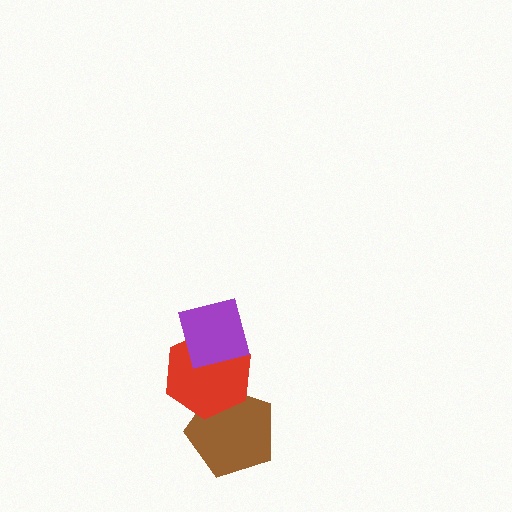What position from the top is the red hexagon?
The red hexagon is 2nd from the top.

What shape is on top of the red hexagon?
The purple square is on top of the red hexagon.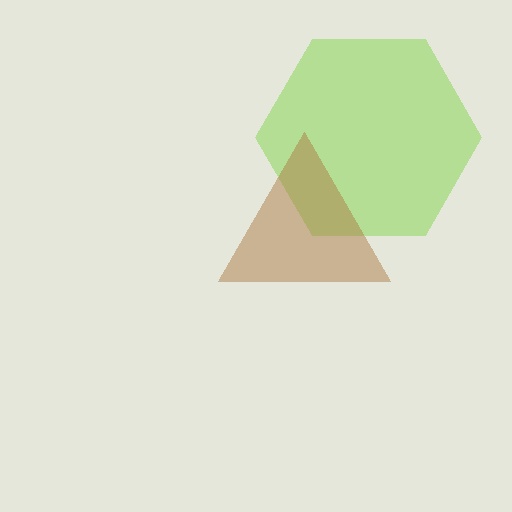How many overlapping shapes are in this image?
There are 2 overlapping shapes in the image.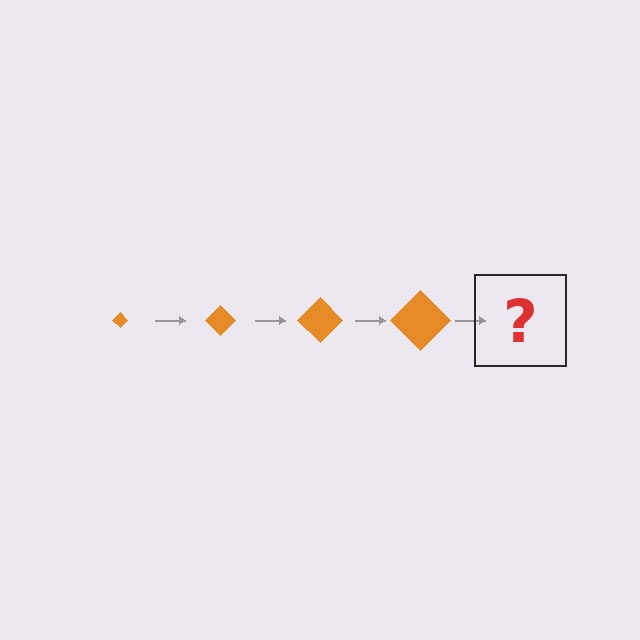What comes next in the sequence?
The next element should be an orange diamond, larger than the previous one.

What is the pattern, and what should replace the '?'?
The pattern is that the diamond gets progressively larger each step. The '?' should be an orange diamond, larger than the previous one.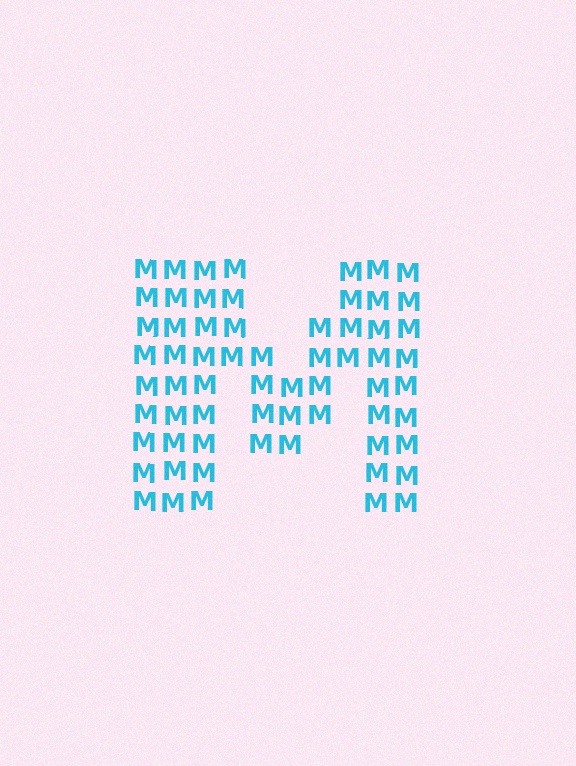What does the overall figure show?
The overall figure shows the letter M.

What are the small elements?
The small elements are letter M's.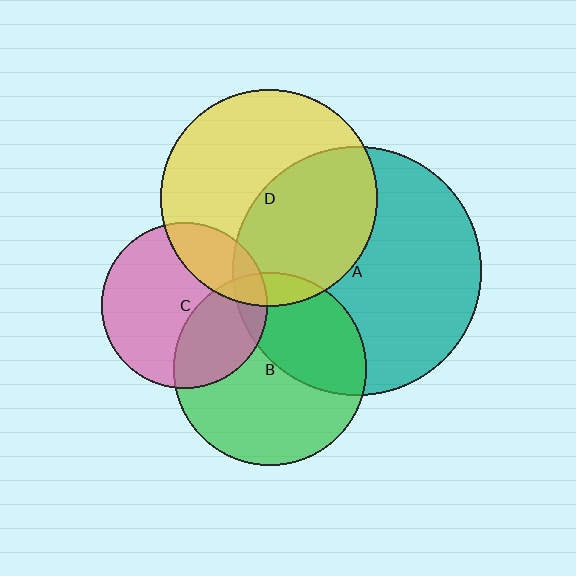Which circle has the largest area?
Circle A (teal).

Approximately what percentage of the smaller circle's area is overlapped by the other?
Approximately 40%.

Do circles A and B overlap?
Yes.